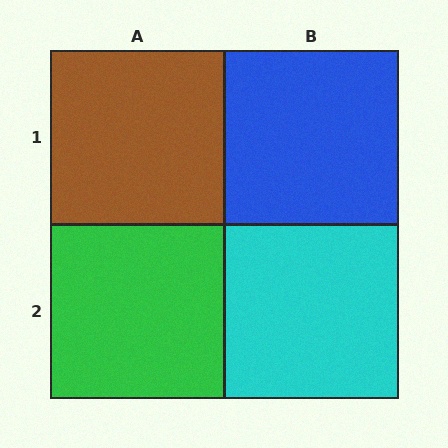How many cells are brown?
1 cell is brown.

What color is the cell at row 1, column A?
Brown.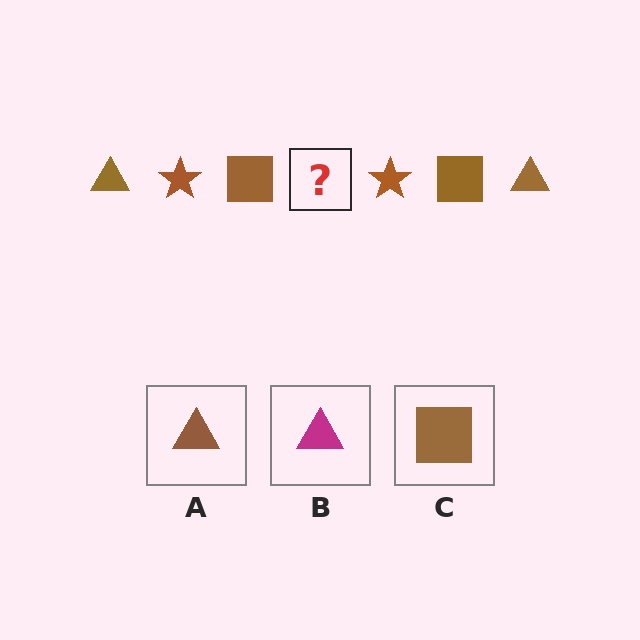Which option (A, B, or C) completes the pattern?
A.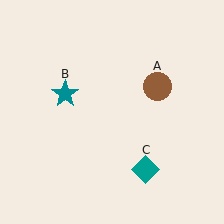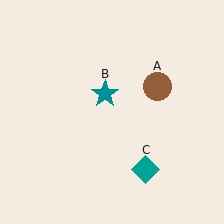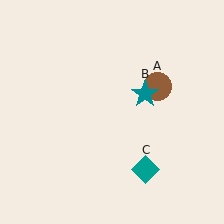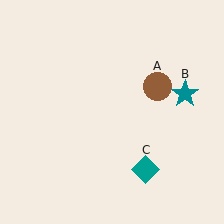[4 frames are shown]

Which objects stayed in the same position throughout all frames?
Brown circle (object A) and teal diamond (object C) remained stationary.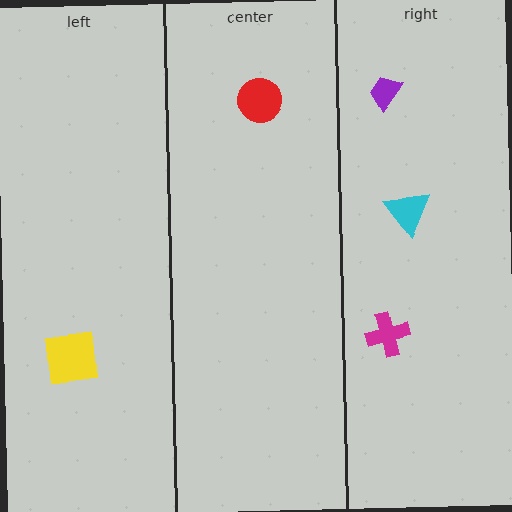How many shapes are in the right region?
3.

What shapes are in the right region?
The magenta cross, the cyan triangle, the purple trapezoid.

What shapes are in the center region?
The red circle.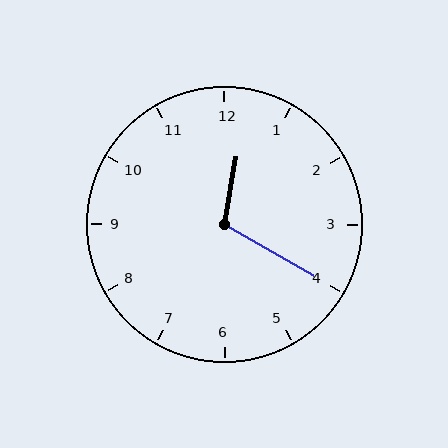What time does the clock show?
12:20.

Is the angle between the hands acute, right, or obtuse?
It is obtuse.